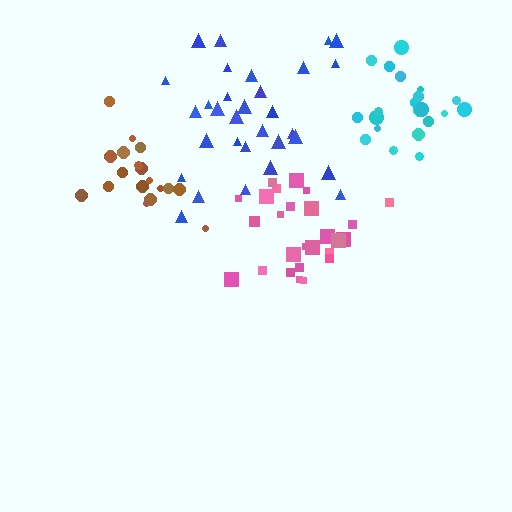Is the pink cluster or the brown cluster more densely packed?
Brown.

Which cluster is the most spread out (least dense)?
Pink.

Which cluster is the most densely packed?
Cyan.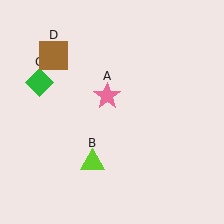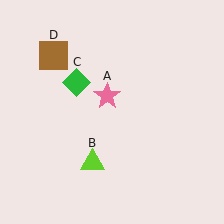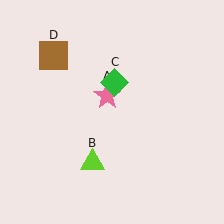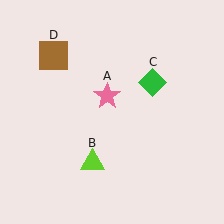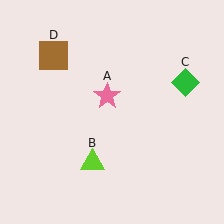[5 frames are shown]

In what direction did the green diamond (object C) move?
The green diamond (object C) moved right.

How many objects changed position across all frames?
1 object changed position: green diamond (object C).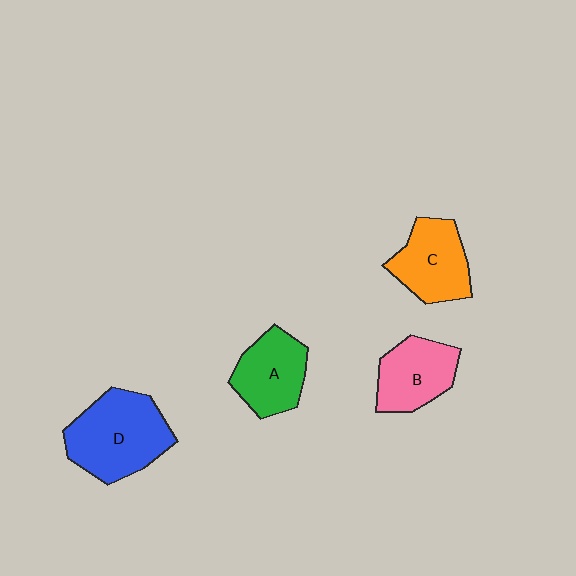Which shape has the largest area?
Shape D (blue).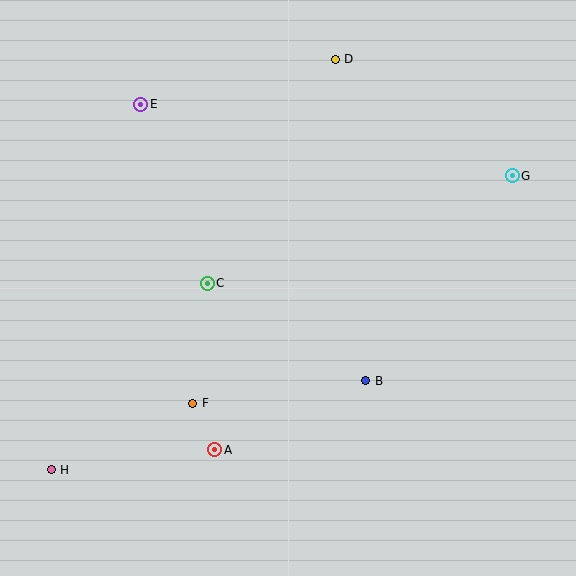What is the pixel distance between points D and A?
The distance between D and A is 409 pixels.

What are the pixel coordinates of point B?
Point B is at (366, 381).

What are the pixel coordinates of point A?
Point A is at (215, 450).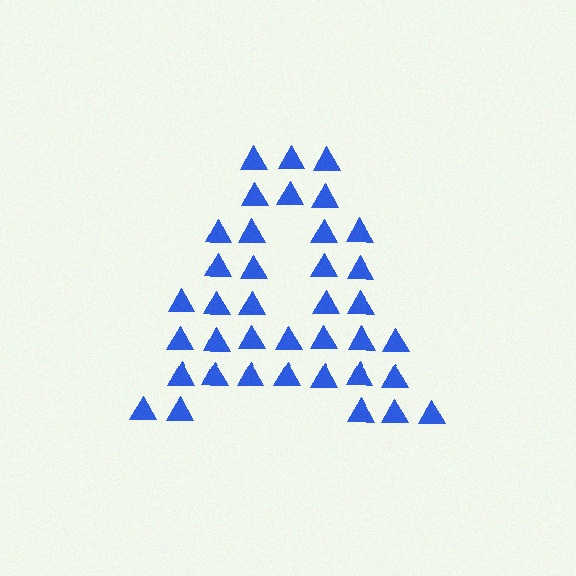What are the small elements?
The small elements are triangles.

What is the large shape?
The large shape is the letter A.